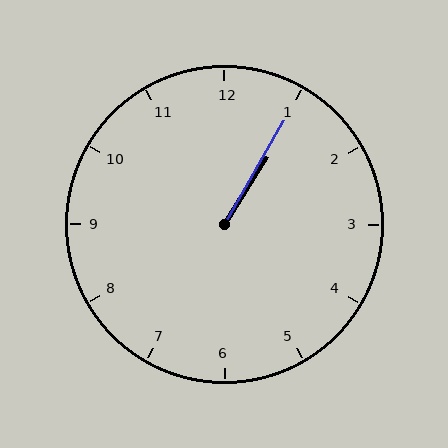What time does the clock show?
1:05.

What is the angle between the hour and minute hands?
Approximately 2 degrees.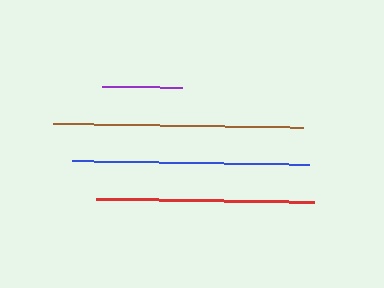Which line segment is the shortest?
The purple line is the shortest at approximately 80 pixels.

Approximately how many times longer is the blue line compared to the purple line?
The blue line is approximately 3.0 times the length of the purple line.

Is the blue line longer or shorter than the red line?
The blue line is longer than the red line.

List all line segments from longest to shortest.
From longest to shortest: brown, blue, red, purple.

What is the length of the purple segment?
The purple segment is approximately 80 pixels long.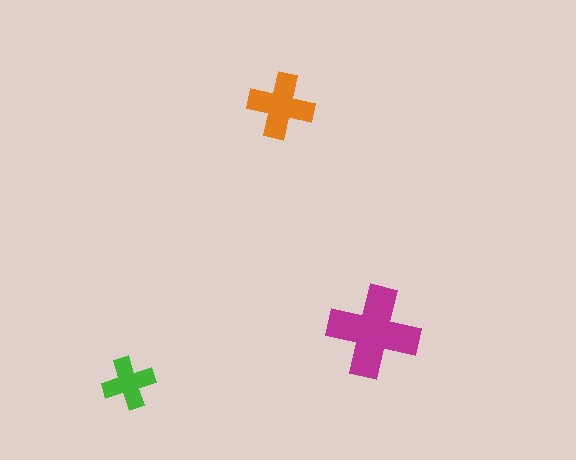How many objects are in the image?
There are 3 objects in the image.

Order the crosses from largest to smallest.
the magenta one, the orange one, the green one.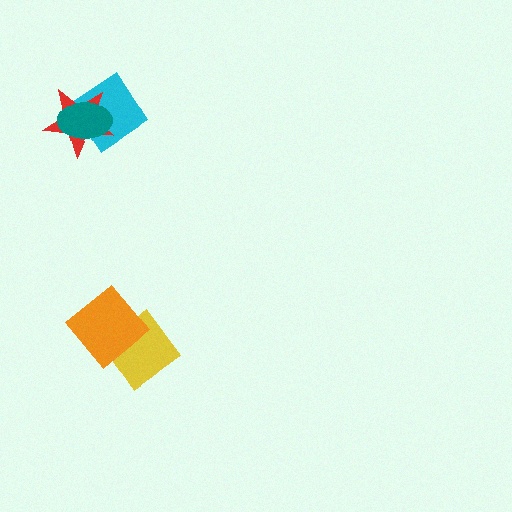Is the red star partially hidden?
Yes, it is partially covered by another shape.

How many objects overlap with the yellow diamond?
1 object overlaps with the yellow diamond.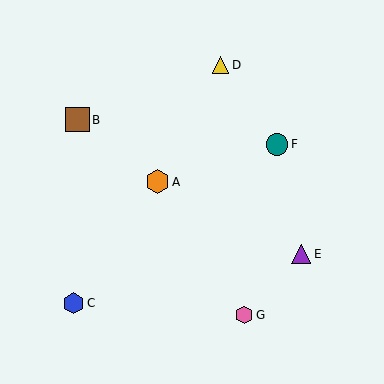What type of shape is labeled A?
Shape A is an orange hexagon.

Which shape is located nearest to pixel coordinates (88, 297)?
The blue hexagon (labeled C) at (74, 303) is nearest to that location.